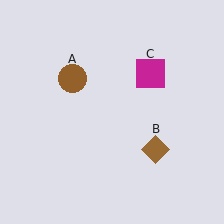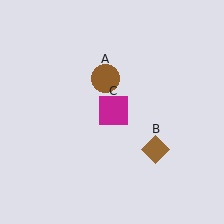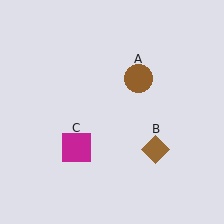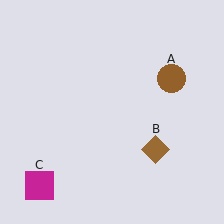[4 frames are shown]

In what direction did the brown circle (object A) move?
The brown circle (object A) moved right.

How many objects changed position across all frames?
2 objects changed position: brown circle (object A), magenta square (object C).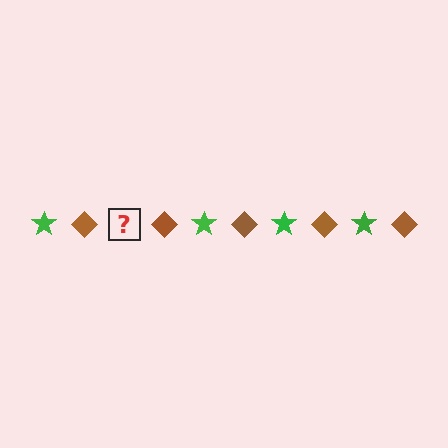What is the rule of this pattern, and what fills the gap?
The rule is that the pattern alternates between green star and brown diamond. The gap should be filled with a green star.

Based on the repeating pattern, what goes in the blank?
The blank should be a green star.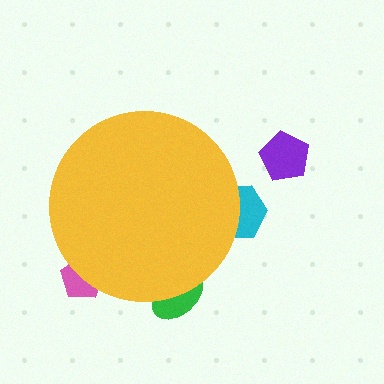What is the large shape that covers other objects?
A yellow circle.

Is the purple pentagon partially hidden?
No, the purple pentagon is fully visible.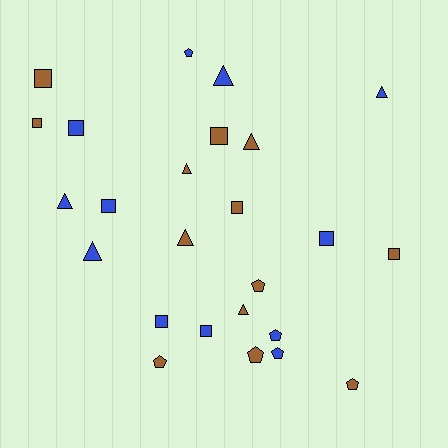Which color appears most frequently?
Brown, with 13 objects.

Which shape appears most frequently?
Square, with 10 objects.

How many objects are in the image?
There are 25 objects.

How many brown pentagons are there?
There are 4 brown pentagons.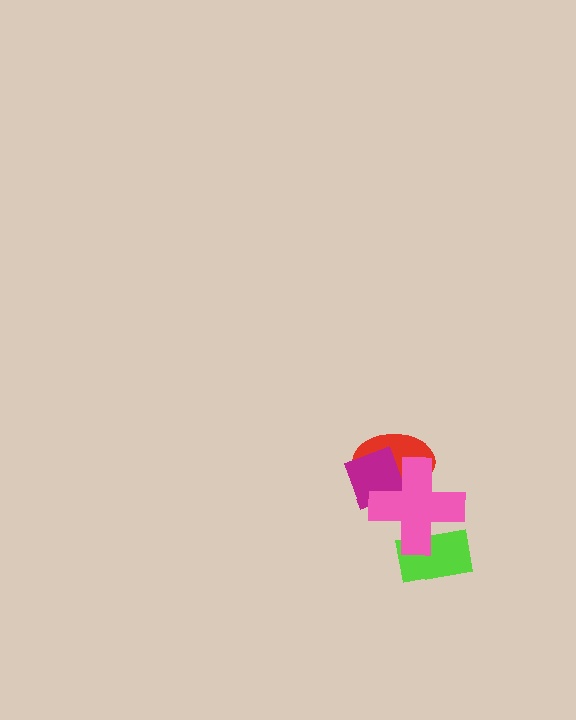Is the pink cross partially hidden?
No, no other shape covers it.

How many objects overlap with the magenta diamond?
2 objects overlap with the magenta diamond.